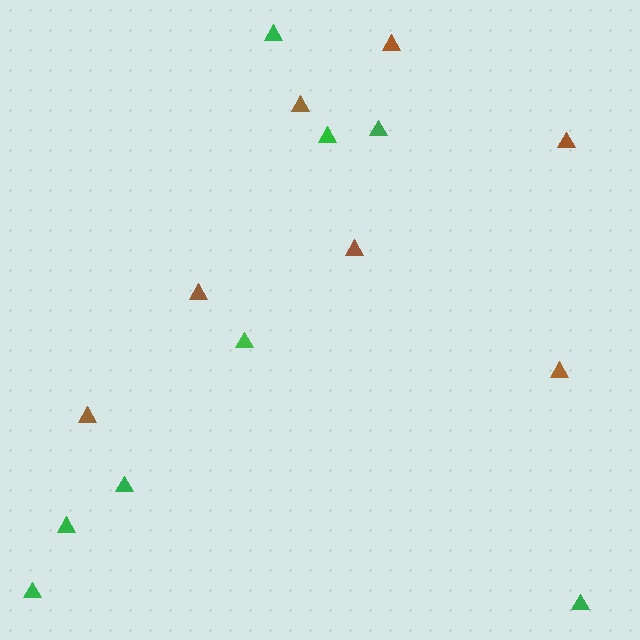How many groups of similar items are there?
There are 2 groups: one group of brown triangles (7) and one group of green triangles (8).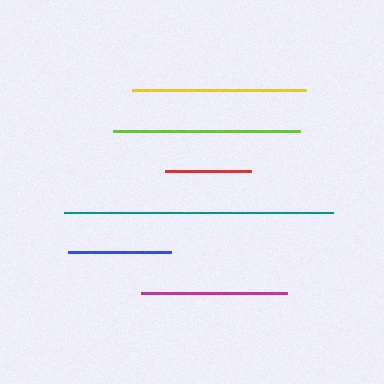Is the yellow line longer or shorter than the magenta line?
The yellow line is longer than the magenta line.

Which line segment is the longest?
The teal line is the longest at approximately 269 pixels.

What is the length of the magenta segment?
The magenta segment is approximately 146 pixels long.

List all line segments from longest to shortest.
From longest to shortest: teal, lime, yellow, magenta, blue, red.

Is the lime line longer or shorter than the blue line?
The lime line is longer than the blue line.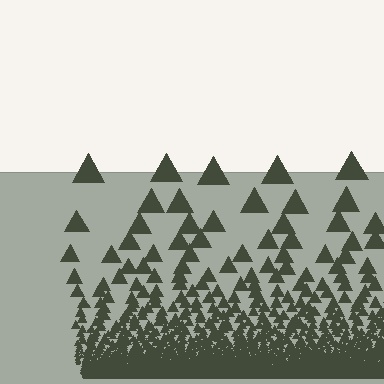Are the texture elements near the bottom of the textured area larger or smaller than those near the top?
Smaller. The gradient is inverted — elements near the bottom are smaller and denser.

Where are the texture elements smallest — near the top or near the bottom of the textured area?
Near the bottom.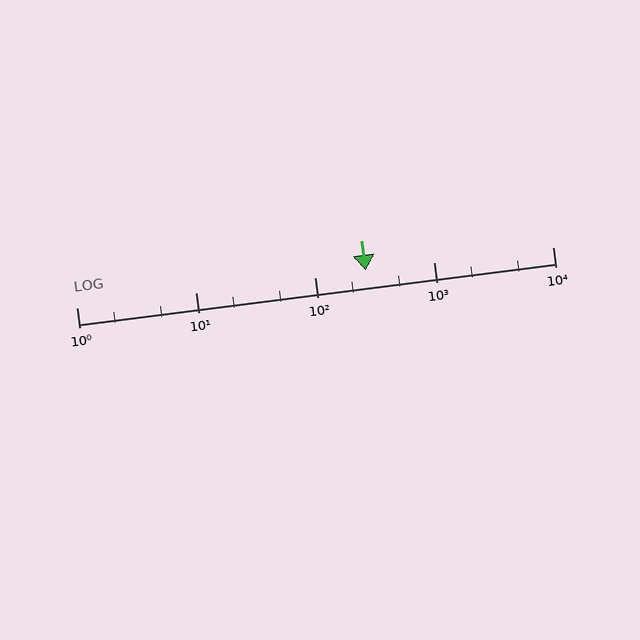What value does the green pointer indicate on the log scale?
The pointer indicates approximately 270.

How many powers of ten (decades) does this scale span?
The scale spans 4 decades, from 1 to 10000.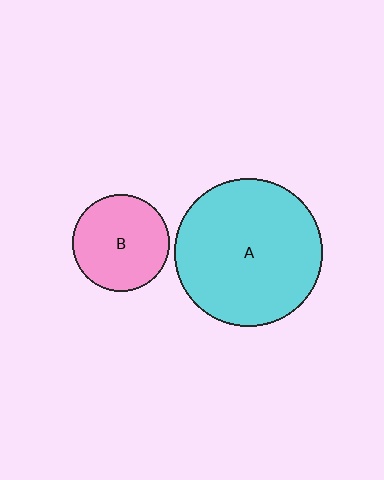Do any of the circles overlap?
No, none of the circles overlap.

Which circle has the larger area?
Circle A (cyan).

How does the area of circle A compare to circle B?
Approximately 2.3 times.